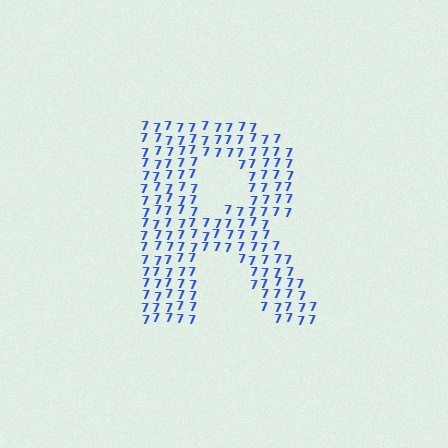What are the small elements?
The small elements are digit 7's.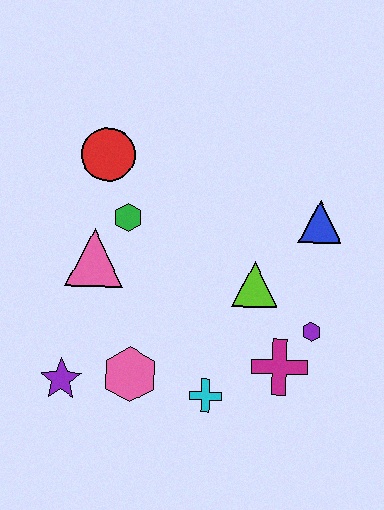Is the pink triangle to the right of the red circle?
No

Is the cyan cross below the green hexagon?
Yes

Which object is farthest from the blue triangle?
The purple star is farthest from the blue triangle.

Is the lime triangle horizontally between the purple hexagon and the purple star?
Yes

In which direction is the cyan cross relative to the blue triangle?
The cyan cross is below the blue triangle.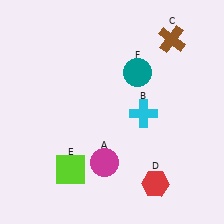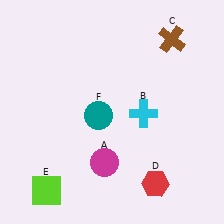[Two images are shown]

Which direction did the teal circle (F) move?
The teal circle (F) moved down.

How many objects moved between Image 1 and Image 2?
2 objects moved between the two images.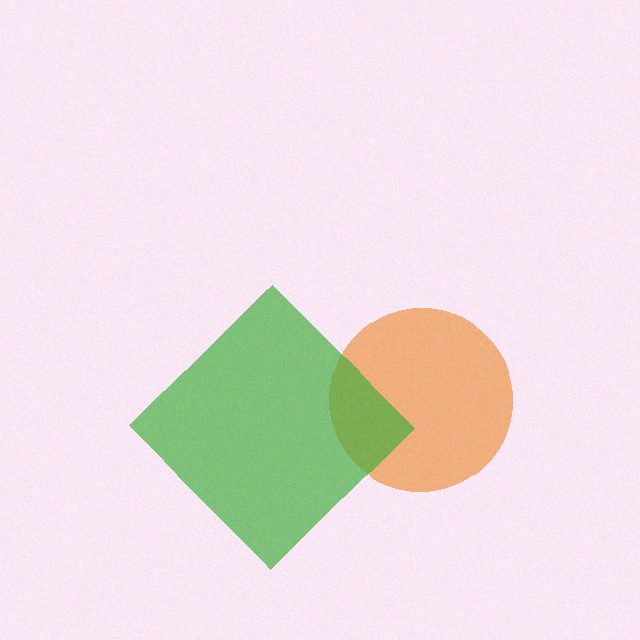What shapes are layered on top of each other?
The layered shapes are: an orange circle, a green diamond.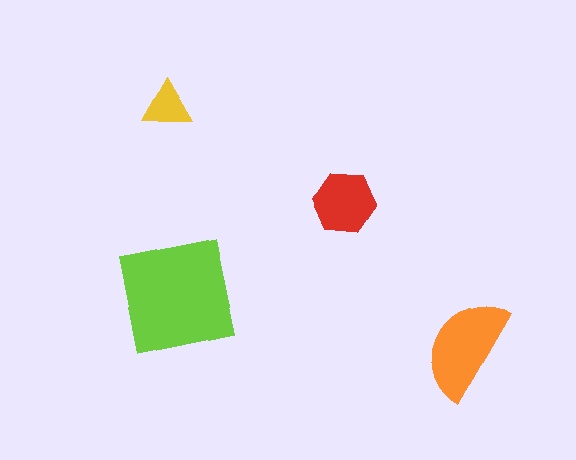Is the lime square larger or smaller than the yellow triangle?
Larger.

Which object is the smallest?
The yellow triangle.